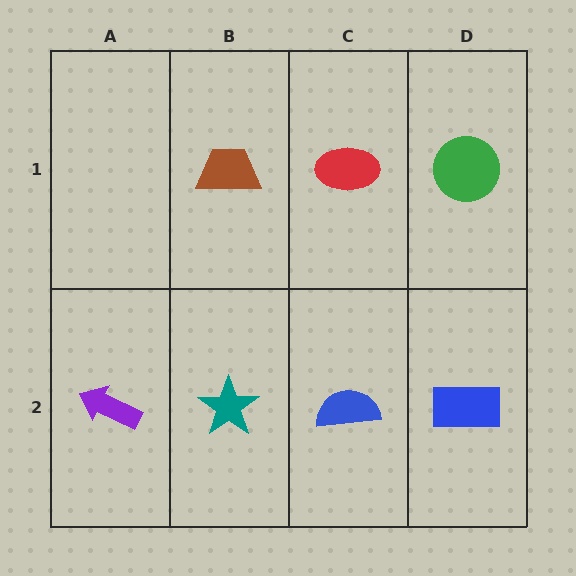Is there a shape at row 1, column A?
No, that cell is empty.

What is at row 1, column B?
A brown trapezoid.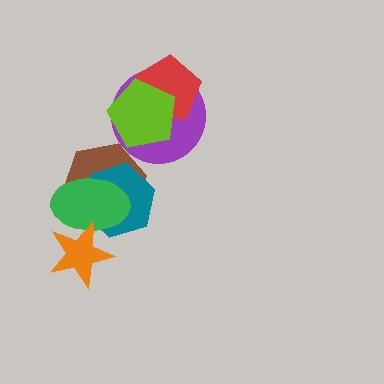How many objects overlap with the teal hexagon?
3 objects overlap with the teal hexagon.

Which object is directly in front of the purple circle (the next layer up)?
The red pentagon is directly in front of the purple circle.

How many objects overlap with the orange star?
2 objects overlap with the orange star.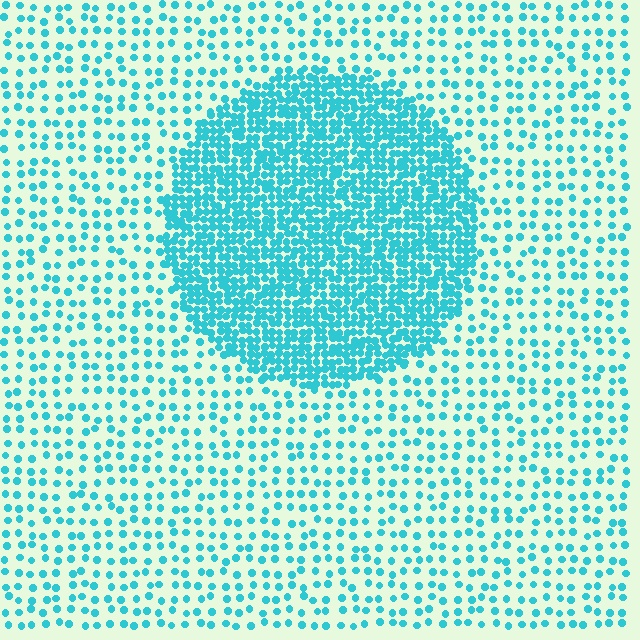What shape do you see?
I see a circle.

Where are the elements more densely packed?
The elements are more densely packed inside the circle boundary.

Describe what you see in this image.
The image contains small cyan elements arranged at two different densities. A circle-shaped region is visible where the elements are more densely packed than the surrounding area.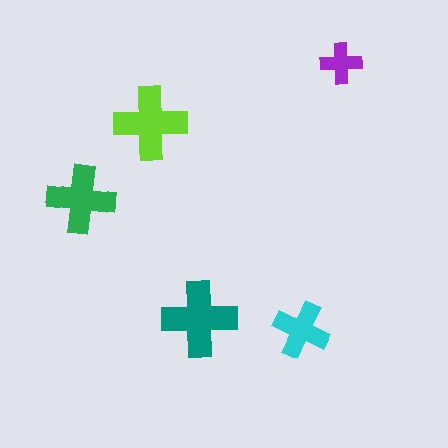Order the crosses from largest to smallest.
the teal one, the lime one, the green one, the cyan one, the purple one.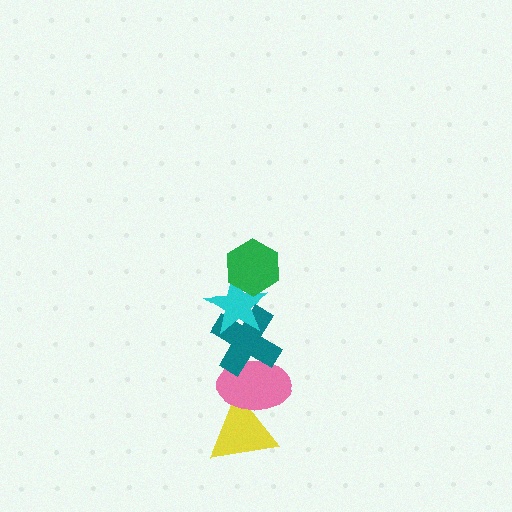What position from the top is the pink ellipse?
The pink ellipse is 4th from the top.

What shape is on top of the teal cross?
The cyan star is on top of the teal cross.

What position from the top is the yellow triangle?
The yellow triangle is 5th from the top.